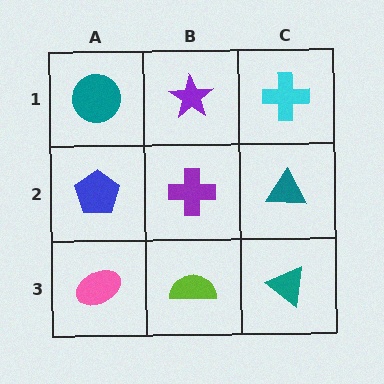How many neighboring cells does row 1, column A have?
2.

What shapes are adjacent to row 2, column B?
A purple star (row 1, column B), a lime semicircle (row 3, column B), a blue pentagon (row 2, column A), a teal triangle (row 2, column C).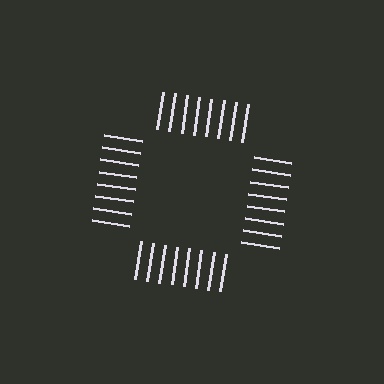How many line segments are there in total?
32 — 8 along each of the 4 edges.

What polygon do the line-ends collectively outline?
An illusory square — the line segments terminate on its edges but no continuous stroke is drawn.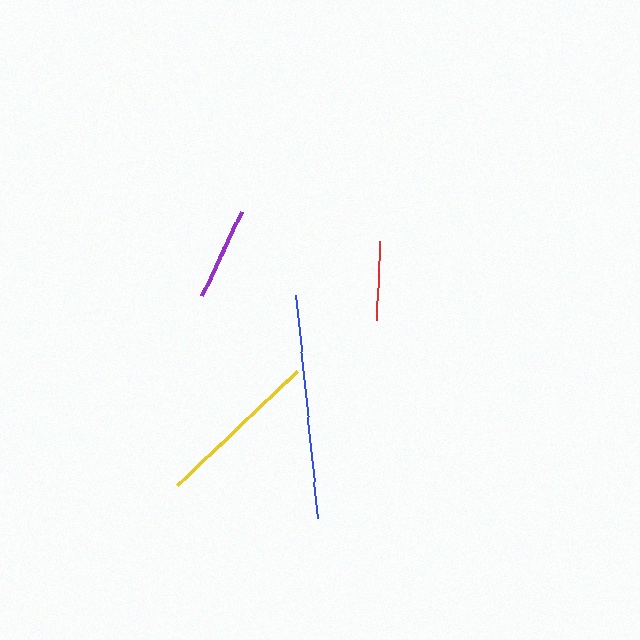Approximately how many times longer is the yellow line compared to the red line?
The yellow line is approximately 2.1 times the length of the red line.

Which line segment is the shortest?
The red line is the shortest at approximately 79 pixels.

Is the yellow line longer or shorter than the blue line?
The blue line is longer than the yellow line.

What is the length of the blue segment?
The blue segment is approximately 225 pixels long.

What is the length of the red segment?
The red segment is approximately 79 pixels long.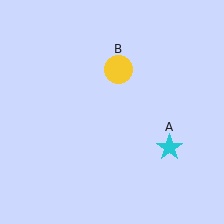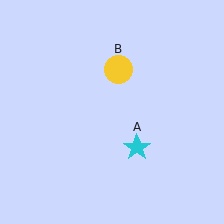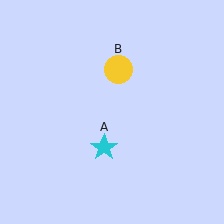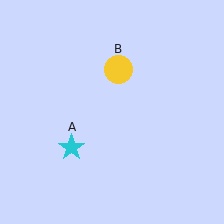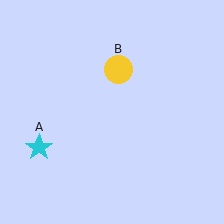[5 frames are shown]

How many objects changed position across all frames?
1 object changed position: cyan star (object A).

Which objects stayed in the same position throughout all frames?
Yellow circle (object B) remained stationary.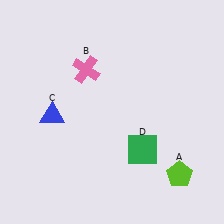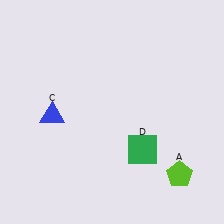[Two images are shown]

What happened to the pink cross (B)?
The pink cross (B) was removed in Image 2. It was in the top-left area of Image 1.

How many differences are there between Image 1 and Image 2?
There is 1 difference between the two images.